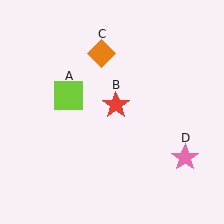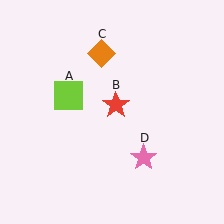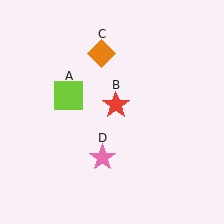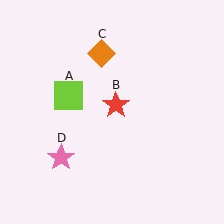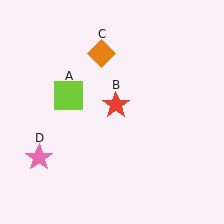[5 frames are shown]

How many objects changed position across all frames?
1 object changed position: pink star (object D).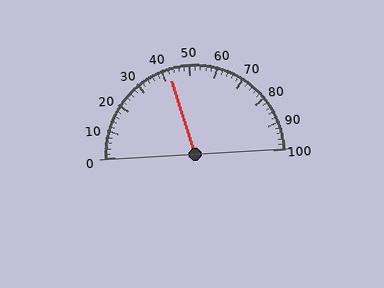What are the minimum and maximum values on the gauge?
The gauge ranges from 0 to 100.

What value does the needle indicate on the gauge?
The needle indicates approximately 42.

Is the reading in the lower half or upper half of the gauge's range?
The reading is in the lower half of the range (0 to 100).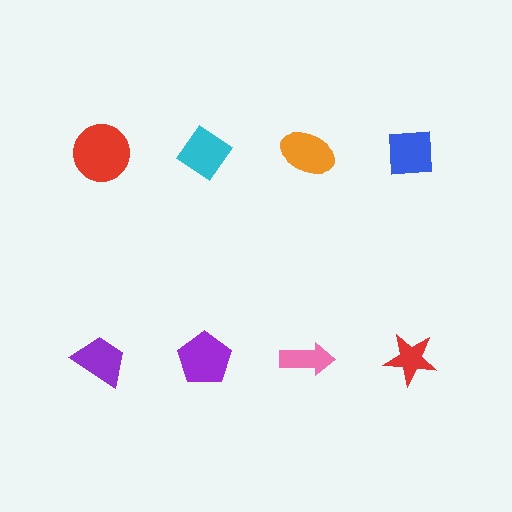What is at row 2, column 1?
A purple trapezoid.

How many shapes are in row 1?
4 shapes.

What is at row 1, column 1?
A red circle.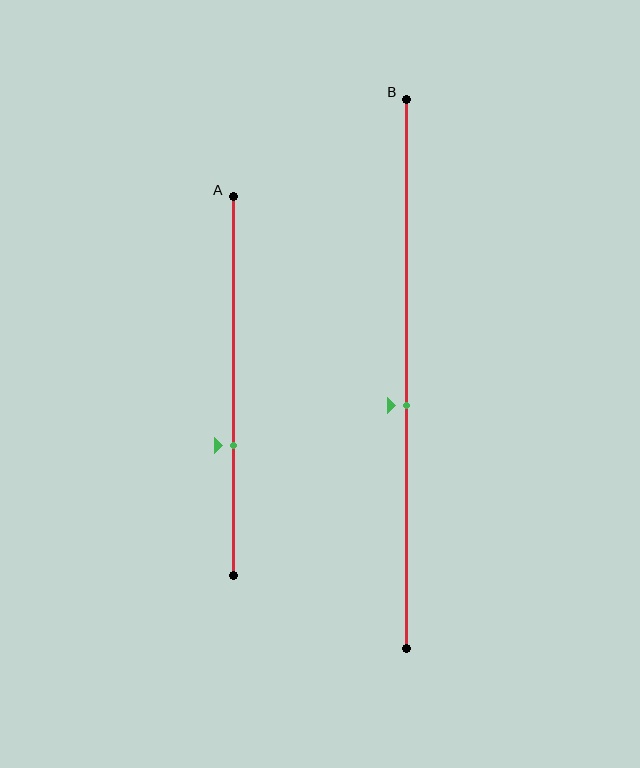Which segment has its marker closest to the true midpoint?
Segment B has its marker closest to the true midpoint.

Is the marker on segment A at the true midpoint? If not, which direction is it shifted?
No, the marker on segment A is shifted downward by about 16% of the segment length.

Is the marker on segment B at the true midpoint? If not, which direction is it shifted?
No, the marker on segment B is shifted downward by about 6% of the segment length.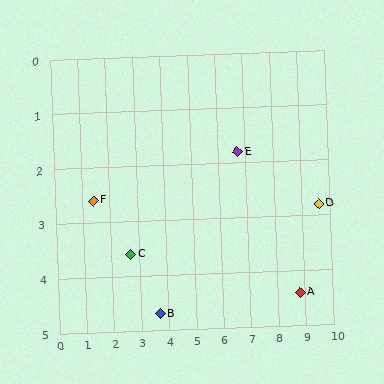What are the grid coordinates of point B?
Point B is at approximately (3.7, 4.7).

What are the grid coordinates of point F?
Point F is at approximately (1.4, 2.6).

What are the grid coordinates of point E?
Point E is at approximately (6.7, 1.8).